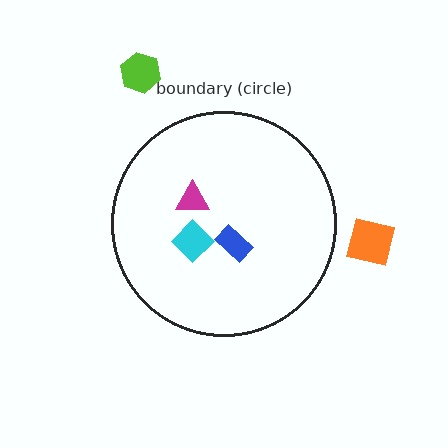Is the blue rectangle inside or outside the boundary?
Inside.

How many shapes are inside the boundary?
3 inside, 2 outside.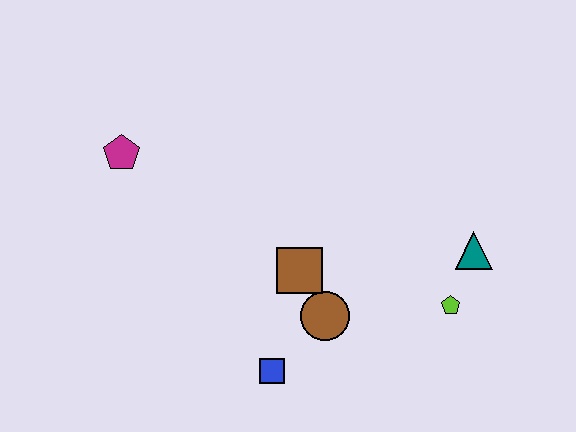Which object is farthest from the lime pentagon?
The magenta pentagon is farthest from the lime pentagon.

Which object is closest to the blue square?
The brown circle is closest to the blue square.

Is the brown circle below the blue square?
No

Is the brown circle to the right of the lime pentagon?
No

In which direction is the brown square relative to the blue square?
The brown square is above the blue square.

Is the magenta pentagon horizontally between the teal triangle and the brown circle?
No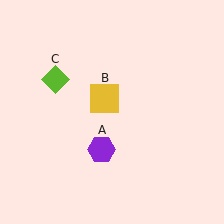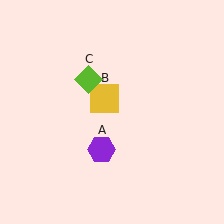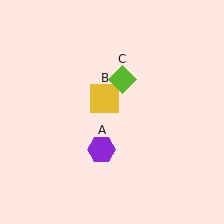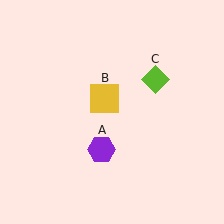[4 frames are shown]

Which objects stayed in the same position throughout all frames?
Purple hexagon (object A) and yellow square (object B) remained stationary.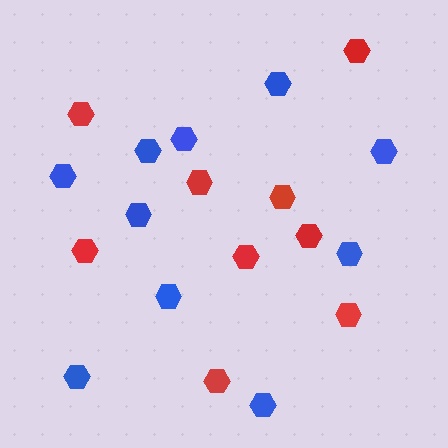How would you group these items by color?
There are 2 groups: one group of red hexagons (9) and one group of blue hexagons (10).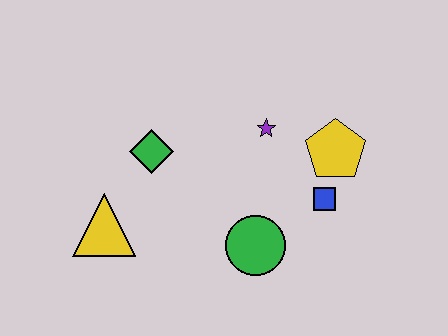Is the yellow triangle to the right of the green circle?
No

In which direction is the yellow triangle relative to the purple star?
The yellow triangle is to the left of the purple star.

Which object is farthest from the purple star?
The yellow triangle is farthest from the purple star.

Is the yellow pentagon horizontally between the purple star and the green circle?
No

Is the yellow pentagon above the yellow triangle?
Yes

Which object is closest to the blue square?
The yellow pentagon is closest to the blue square.